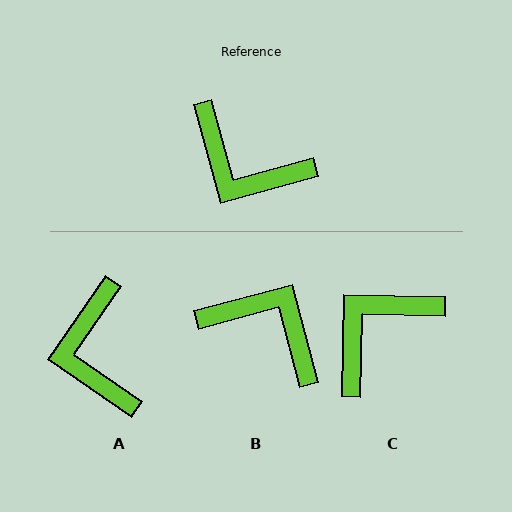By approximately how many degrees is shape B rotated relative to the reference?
Approximately 180 degrees counter-clockwise.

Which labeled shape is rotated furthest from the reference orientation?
B, about 180 degrees away.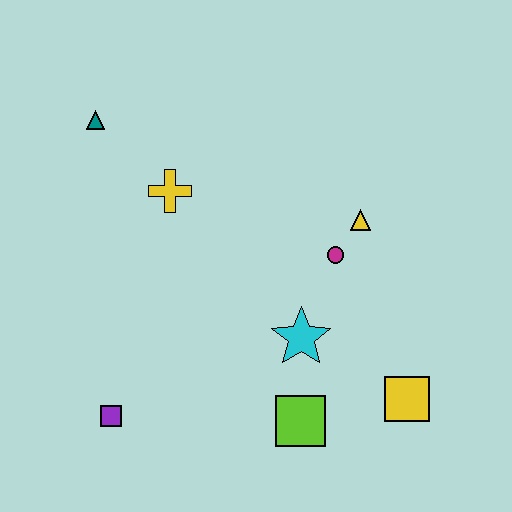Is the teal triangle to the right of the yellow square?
No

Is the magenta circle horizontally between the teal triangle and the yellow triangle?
Yes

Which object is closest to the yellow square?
The lime square is closest to the yellow square.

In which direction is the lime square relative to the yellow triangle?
The lime square is below the yellow triangle.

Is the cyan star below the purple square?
No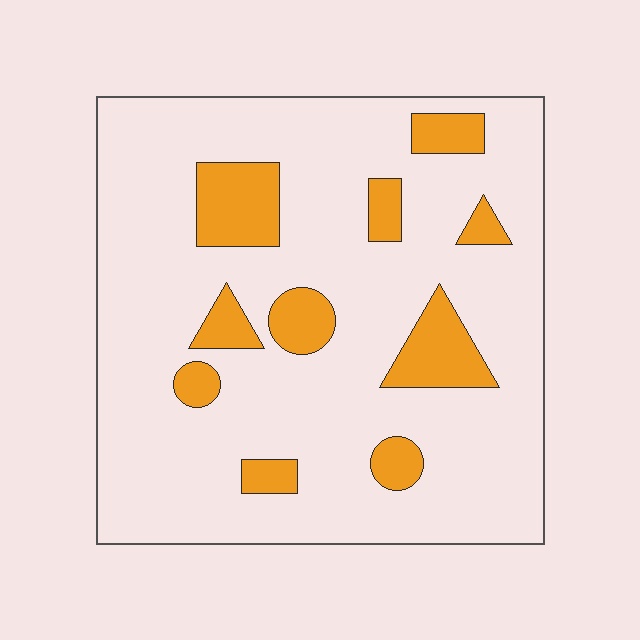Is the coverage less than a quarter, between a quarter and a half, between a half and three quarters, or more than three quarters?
Less than a quarter.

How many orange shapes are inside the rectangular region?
10.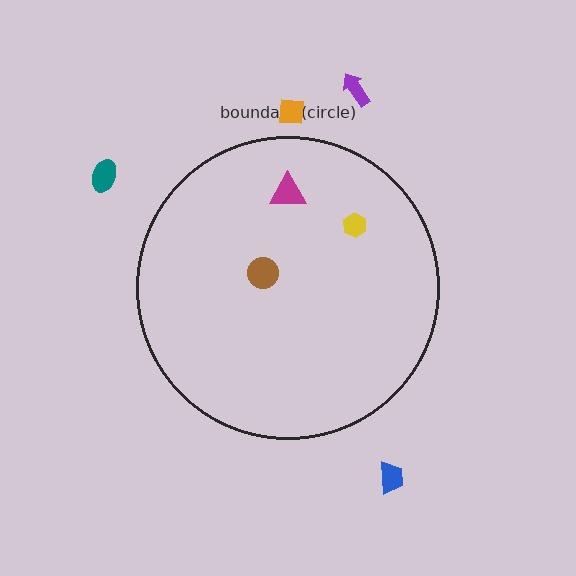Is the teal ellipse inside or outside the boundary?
Outside.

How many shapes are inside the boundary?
3 inside, 4 outside.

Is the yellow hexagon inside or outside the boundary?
Inside.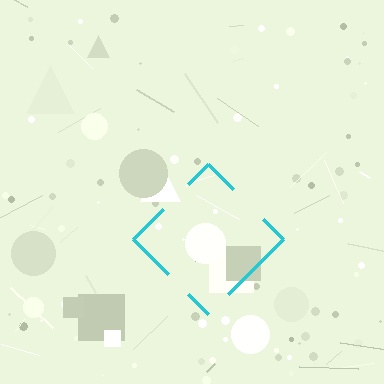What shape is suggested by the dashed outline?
The dashed outline suggests a diamond.